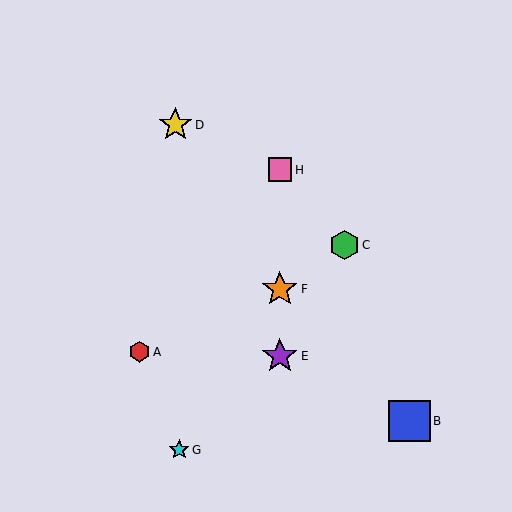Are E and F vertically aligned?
Yes, both are at x≈280.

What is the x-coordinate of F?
Object F is at x≈280.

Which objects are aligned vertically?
Objects E, F, H are aligned vertically.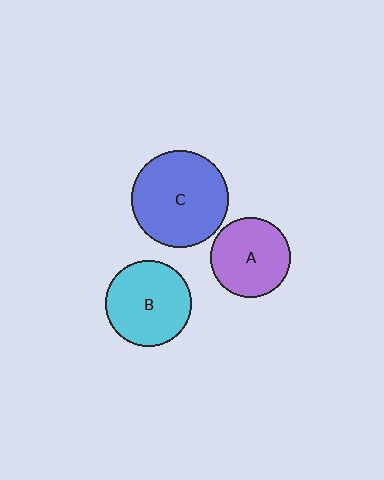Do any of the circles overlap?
No, none of the circles overlap.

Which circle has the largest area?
Circle C (blue).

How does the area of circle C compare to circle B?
Approximately 1.3 times.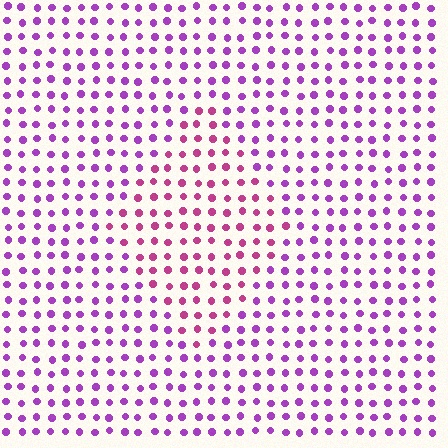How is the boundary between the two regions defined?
The boundary is defined purely by a slight shift in hue (about 35 degrees). Spacing, size, and orientation are identical on both sides.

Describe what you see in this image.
The image is filled with small purple elements in a uniform arrangement. A diamond-shaped region is visible where the elements are tinted to a slightly different hue, forming a subtle color boundary.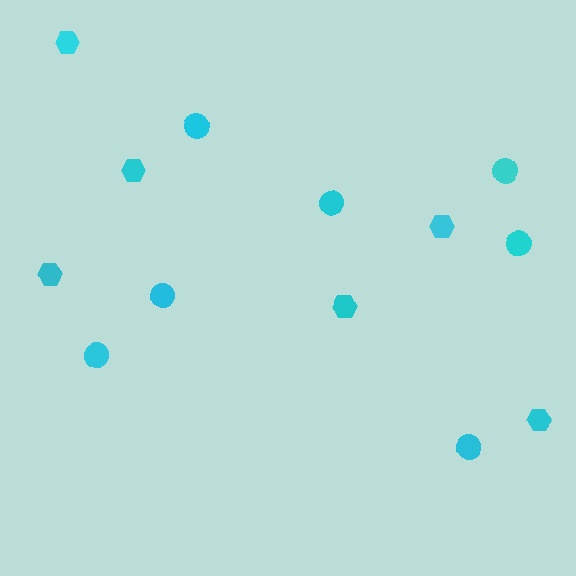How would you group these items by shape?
There are 2 groups: one group of circles (7) and one group of hexagons (6).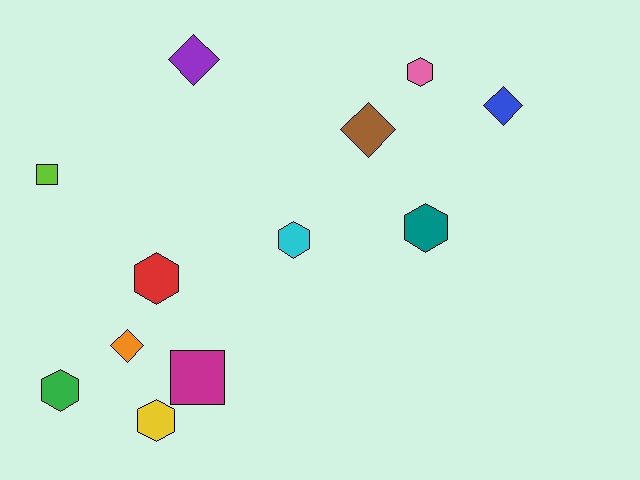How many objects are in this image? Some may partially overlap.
There are 12 objects.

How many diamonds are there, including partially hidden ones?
There are 4 diamonds.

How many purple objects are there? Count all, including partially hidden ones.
There is 1 purple object.